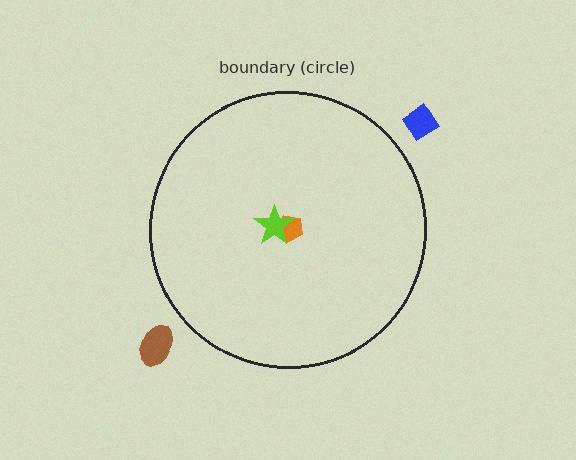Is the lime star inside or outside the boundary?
Inside.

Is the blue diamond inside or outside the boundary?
Outside.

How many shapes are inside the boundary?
2 inside, 2 outside.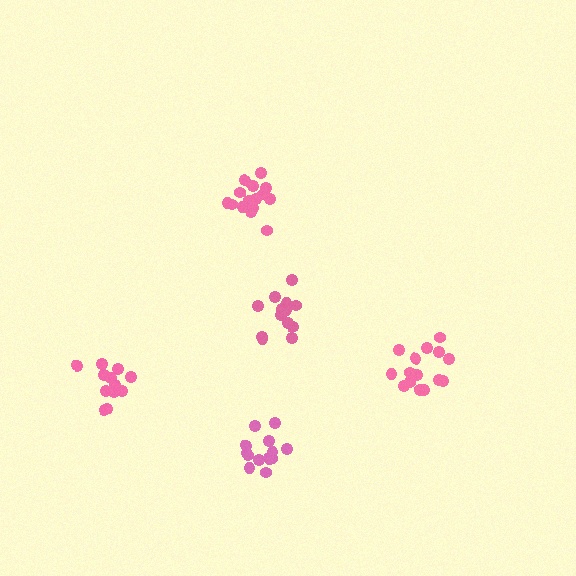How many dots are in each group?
Group 1: 13 dots, Group 2: 15 dots, Group 3: 12 dots, Group 4: 15 dots, Group 5: 14 dots (69 total).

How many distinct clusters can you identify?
There are 5 distinct clusters.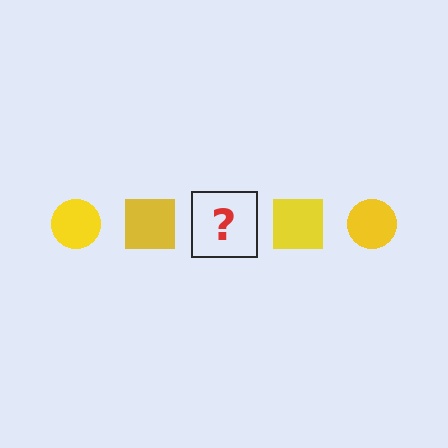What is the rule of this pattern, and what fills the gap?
The rule is that the pattern cycles through circle, square shapes in yellow. The gap should be filled with a yellow circle.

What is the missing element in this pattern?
The missing element is a yellow circle.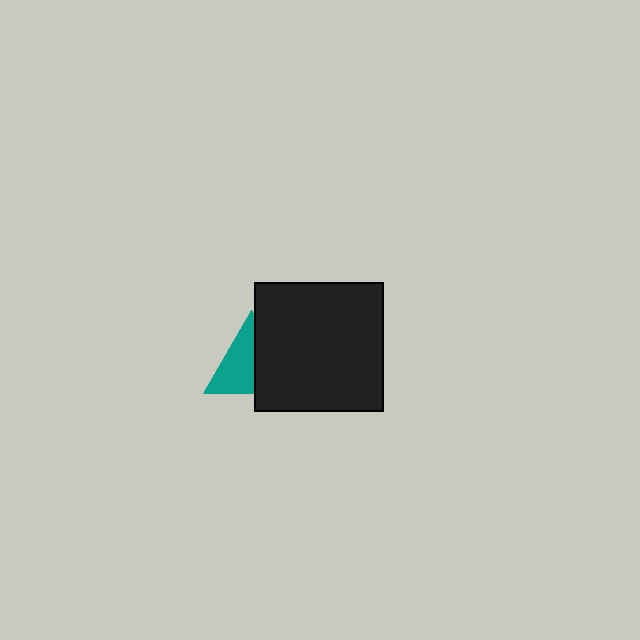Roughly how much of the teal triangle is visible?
About half of it is visible (roughly 54%).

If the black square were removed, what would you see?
You would see the complete teal triangle.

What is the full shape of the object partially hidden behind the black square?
The partially hidden object is a teal triangle.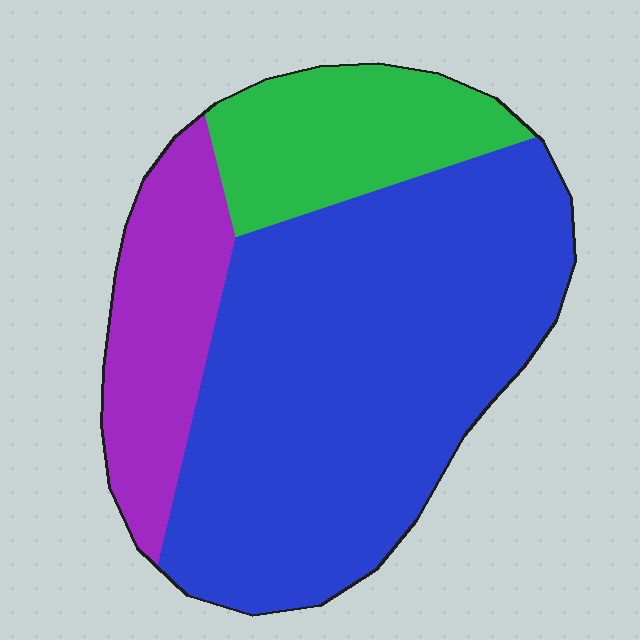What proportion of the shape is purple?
Purple covers 19% of the shape.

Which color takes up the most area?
Blue, at roughly 65%.